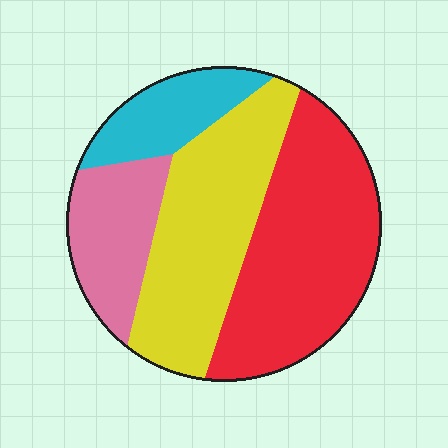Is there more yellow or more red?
Red.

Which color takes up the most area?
Red, at roughly 40%.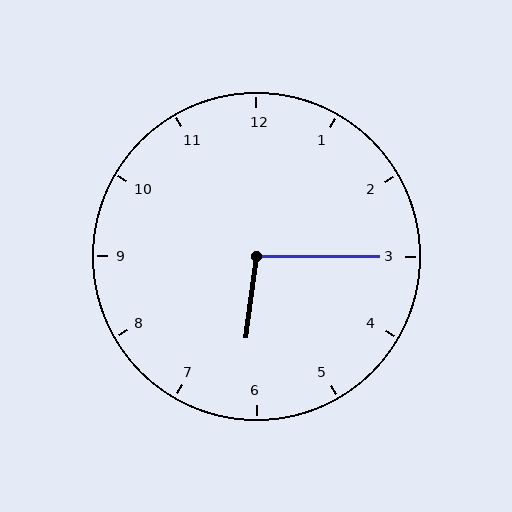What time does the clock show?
6:15.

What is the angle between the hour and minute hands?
Approximately 98 degrees.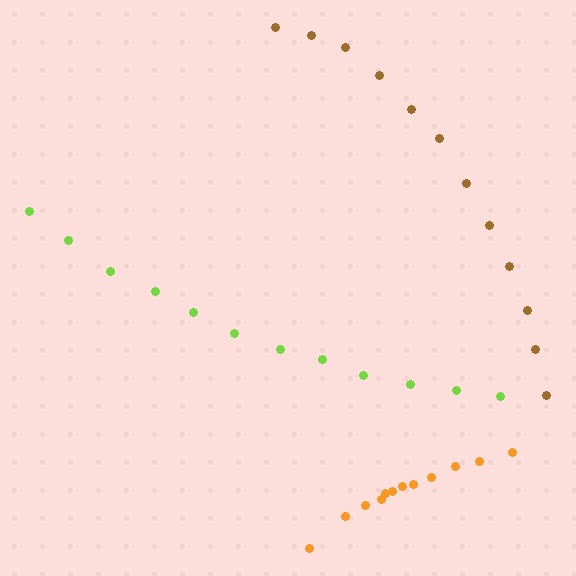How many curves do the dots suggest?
There are 3 distinct paths.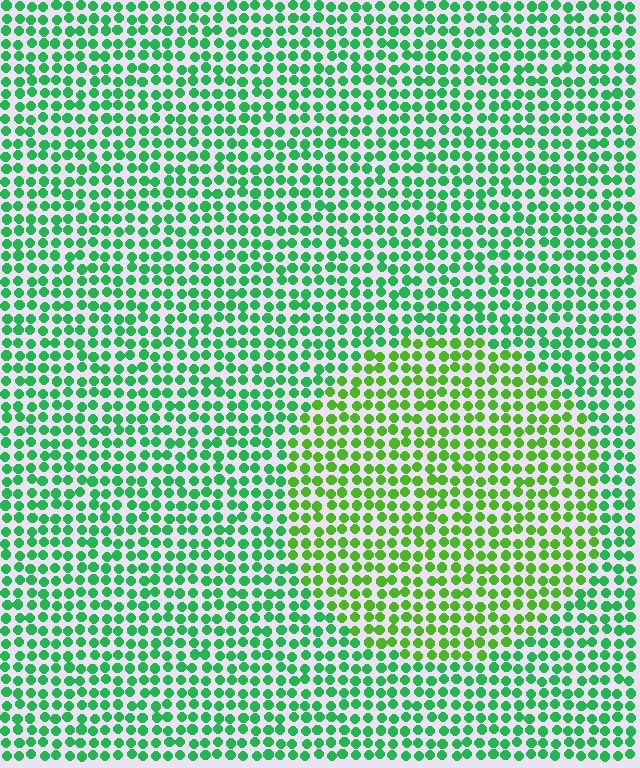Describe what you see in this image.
The image is filled with small green elements in a uniform arrangement. A circle-shaped region is visible where the elements are tinted to a slightly different hue, forming a subtle color boundary.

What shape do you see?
I see a circle.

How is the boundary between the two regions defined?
The boundary is defined purely by a slight shift in hue (about 35 degrees). Spacing, size, and orientation are identical on both sides.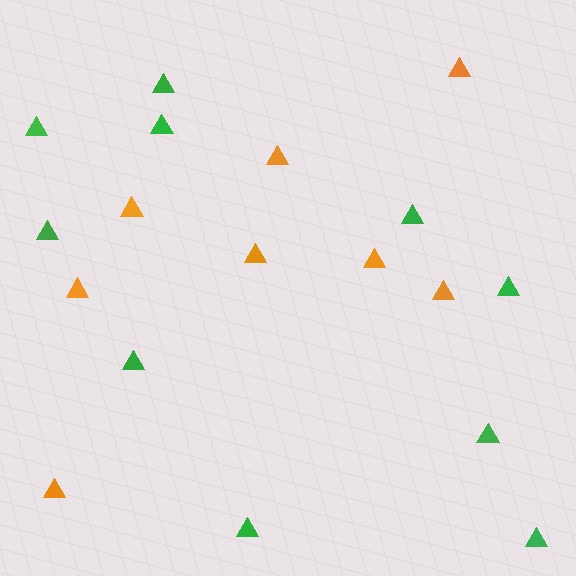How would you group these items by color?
There are 2 groups: one group of green triangles (10) and one group of orange triangles (8).